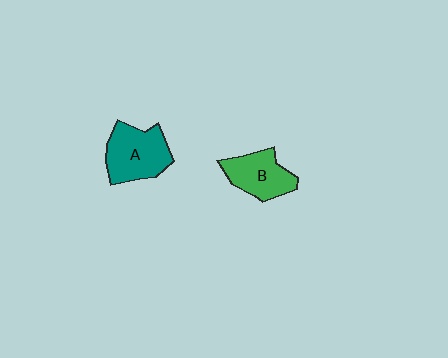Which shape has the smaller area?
Shape B (green).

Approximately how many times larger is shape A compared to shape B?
Approximately 1.2 times.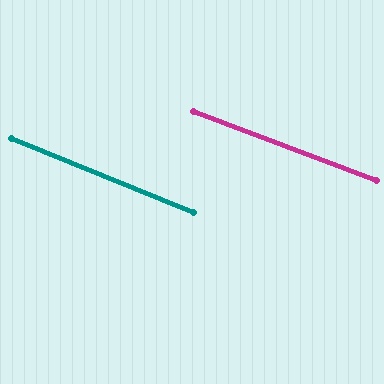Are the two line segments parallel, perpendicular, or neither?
Parallel — their directions differ by only 1.3°.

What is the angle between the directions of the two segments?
Approximately 1 degree.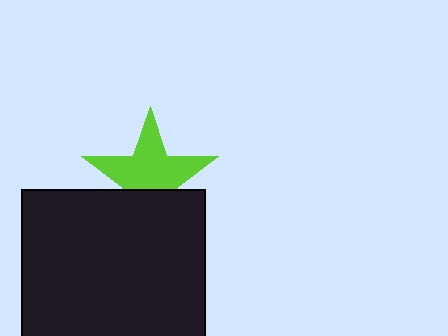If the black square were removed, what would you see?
You would see the complete lime star.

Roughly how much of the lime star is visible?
Most of it is visible (roughly 65%).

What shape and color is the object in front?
The object in front is a black square.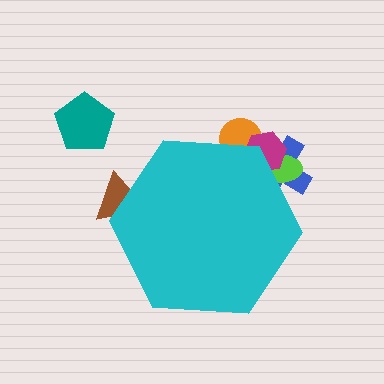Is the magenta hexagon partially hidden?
Yes, the magenta hexagon is partially hidden behind the cyan hexagon.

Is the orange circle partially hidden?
Yes, the orange circle is partially hidden behind the cyan hexagon.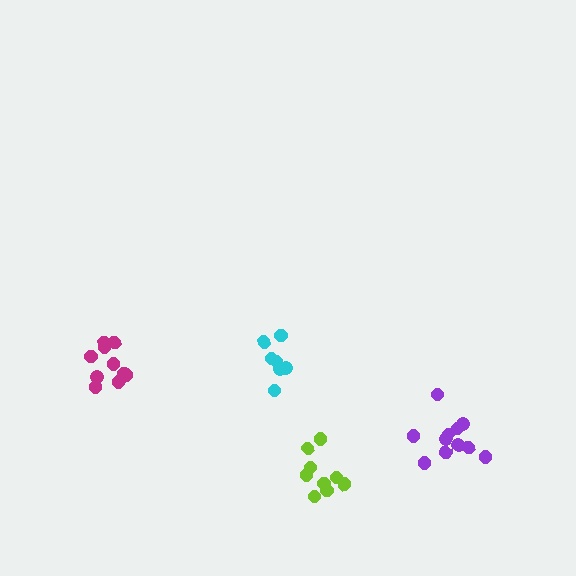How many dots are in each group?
Group 1: 10 dots, Group 2: 9 dots, Group 3: 7 dots, Group 4: 11 dots (37 total).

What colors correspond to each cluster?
The clusters are colored: magenta, lime, cyan, purple.